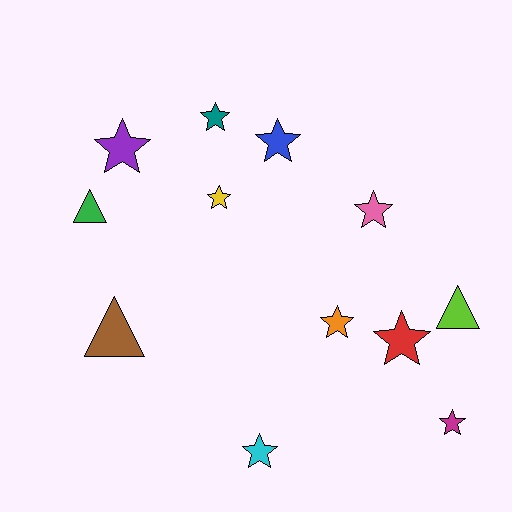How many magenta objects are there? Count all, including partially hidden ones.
There is 1 magenta object.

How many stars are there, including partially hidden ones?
There are 9 stars.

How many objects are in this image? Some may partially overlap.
There are 12 objects.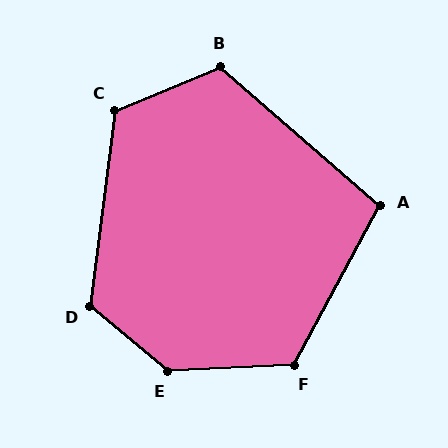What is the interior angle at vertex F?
Approximately 121 degrees (obtuse).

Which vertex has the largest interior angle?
E, at approximately 138 degrees.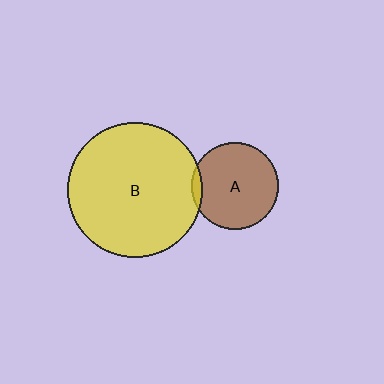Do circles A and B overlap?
Yes.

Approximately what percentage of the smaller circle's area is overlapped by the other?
Approximately 5%.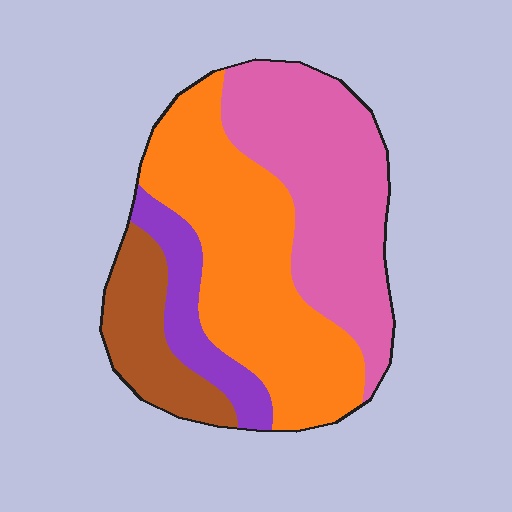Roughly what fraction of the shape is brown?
Brown covers about 15% of the shape.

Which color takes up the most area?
Orange, at roughly 40%.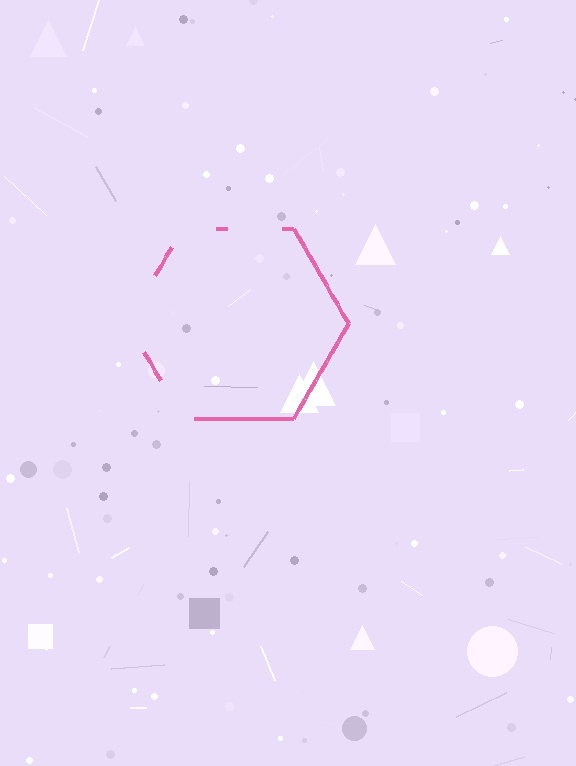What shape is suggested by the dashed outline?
The dashed outline suggests a hexagon.